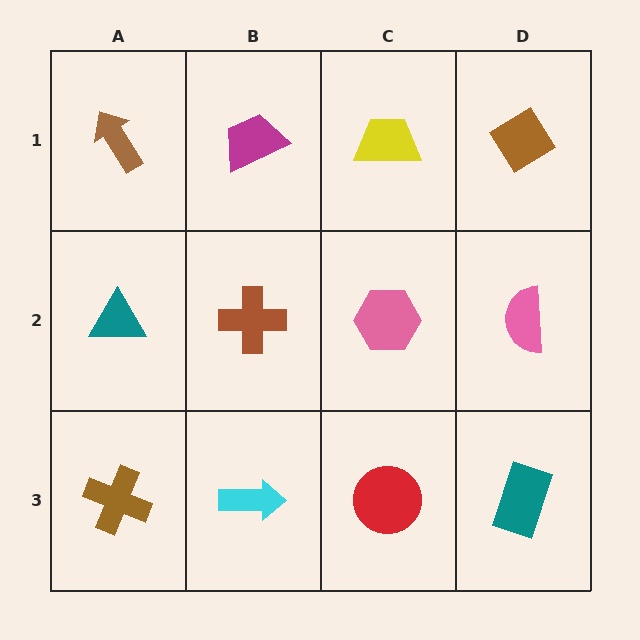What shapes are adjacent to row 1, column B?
A brown cross (row 2, column B), a brown arrow (row 1, column A), a yellow trapezoid (row 1, column C).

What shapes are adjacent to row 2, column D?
A brown diamond (row 1, column D), a teal rectangle (row 3, column D), a pink hexagon (row 2, column C).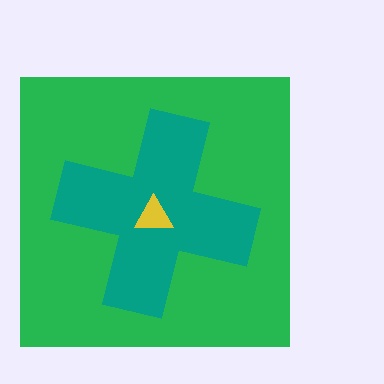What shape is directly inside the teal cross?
The yellow triangle.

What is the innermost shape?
The yellow triangle.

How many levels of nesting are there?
3.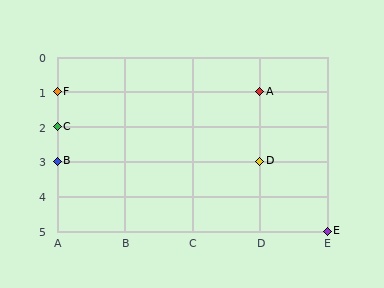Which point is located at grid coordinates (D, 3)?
Point D is at (D, 3).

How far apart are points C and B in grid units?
Points C and B are 1 row apart.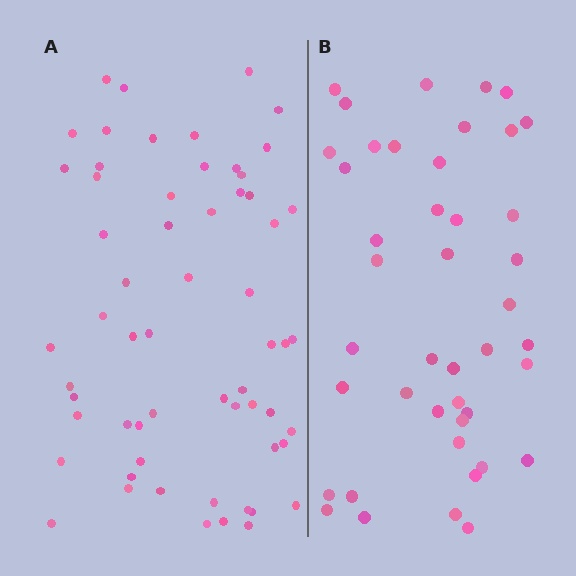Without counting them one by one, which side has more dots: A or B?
Region A (the left region) has more dots.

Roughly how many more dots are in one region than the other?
Region A has approximately 15 more dots than region B.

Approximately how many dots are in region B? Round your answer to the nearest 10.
About 40 dots. (The exact count is 43, which rounds to 40.)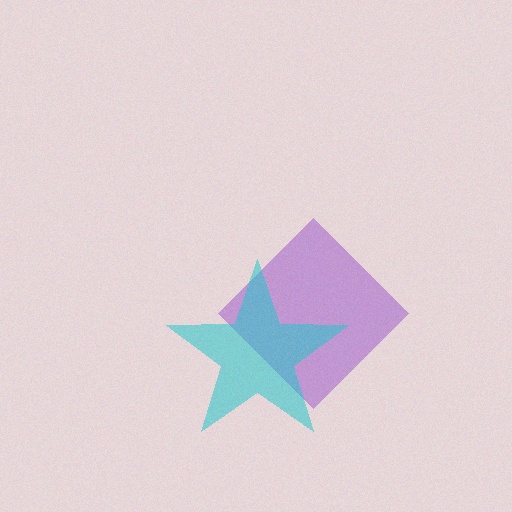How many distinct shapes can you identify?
There are 2 distinct shapes: a purple diamond, a cyan star.